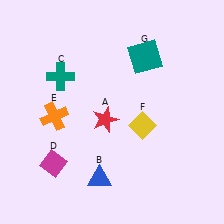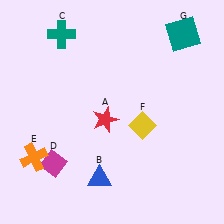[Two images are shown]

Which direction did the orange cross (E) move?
The orange cross (E) moved down.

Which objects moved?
The objects that moved are: the teal cross (C), the orange cross (E), the teal square (G).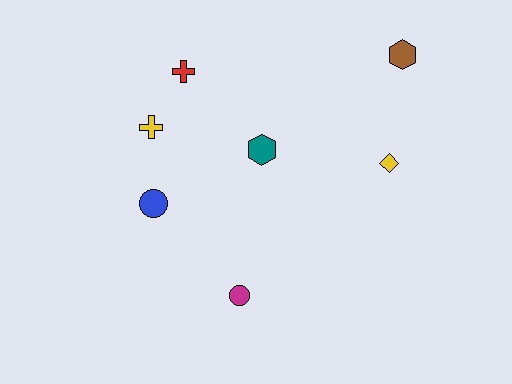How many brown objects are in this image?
There is 1 brown object.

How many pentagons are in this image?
There are no pentagons.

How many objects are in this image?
There are 7 objects.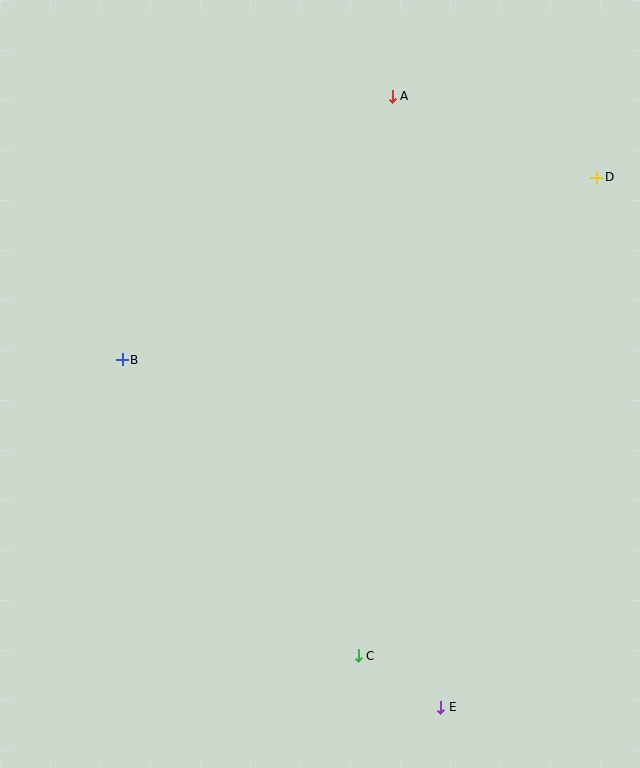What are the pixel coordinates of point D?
Point D is at (597, 177).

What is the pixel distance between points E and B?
The distance between E and B is 472 pixels.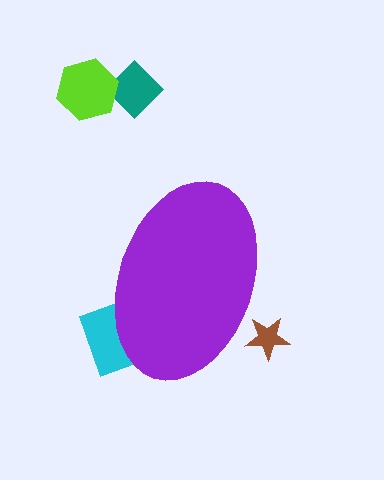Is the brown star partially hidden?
Yes, the brown star is partially hidden behind the purple ellipse.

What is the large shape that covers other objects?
A purple ellipse.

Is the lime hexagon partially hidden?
No, the lime hexagon is fully visible.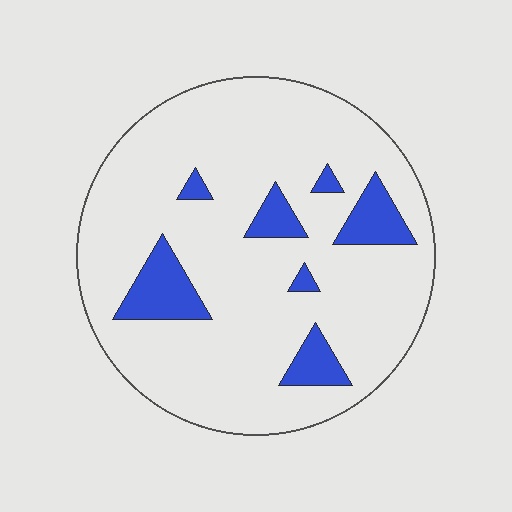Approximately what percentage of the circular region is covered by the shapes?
Approximately 15%.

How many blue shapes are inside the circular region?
7.